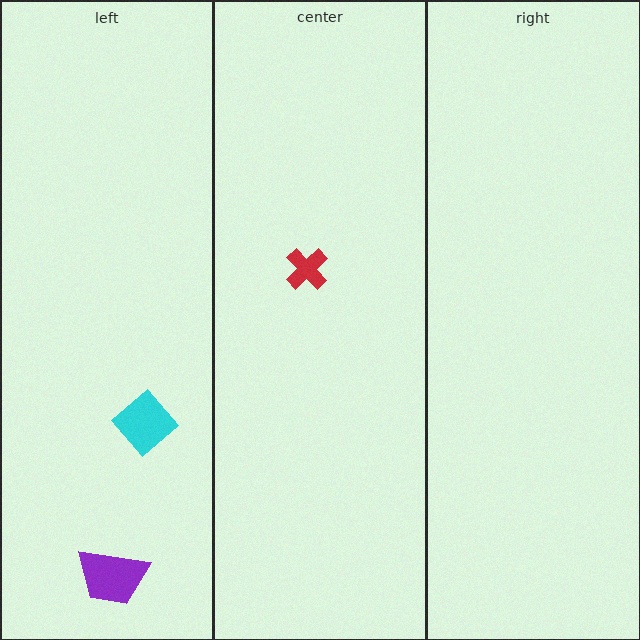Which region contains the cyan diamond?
The left region.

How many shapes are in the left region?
2.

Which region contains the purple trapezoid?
The left region.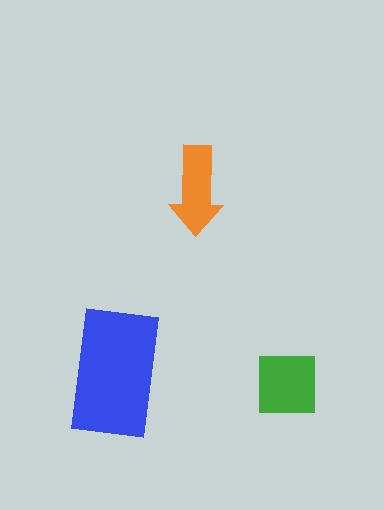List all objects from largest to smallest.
The blue rectangle, the green square, the orange arrow.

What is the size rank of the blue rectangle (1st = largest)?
1st.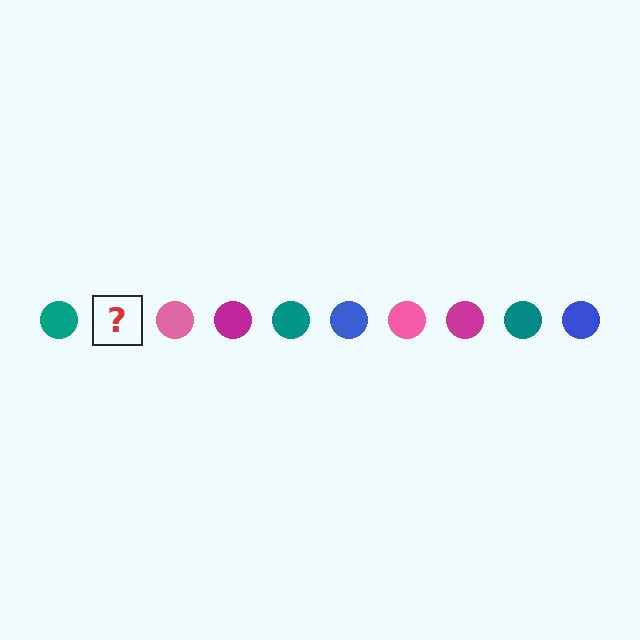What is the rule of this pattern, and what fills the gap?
The rule is that the pattern cycles through teal, blue, pink, magenta circles. The gap should be filled with a blue circle.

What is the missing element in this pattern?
The missing element is a blue circle.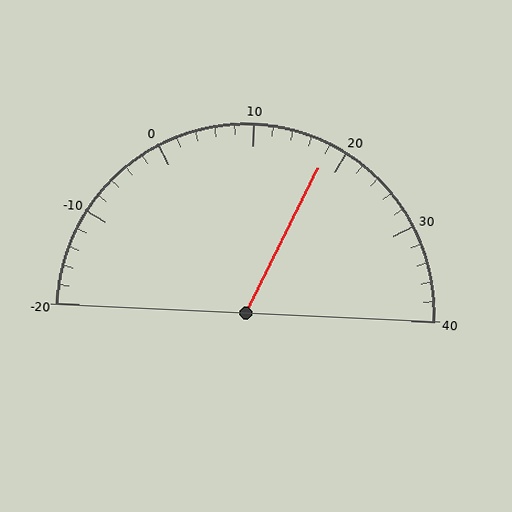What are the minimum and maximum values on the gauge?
The gauge ranges from -20 to 40.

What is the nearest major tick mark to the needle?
The nearest major tick mark is 20.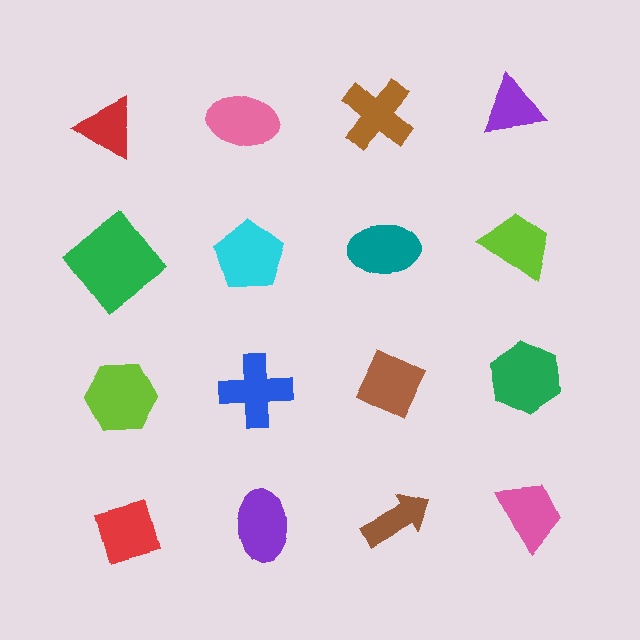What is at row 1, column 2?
A pink ellipse.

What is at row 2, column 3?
A teal ellipse.